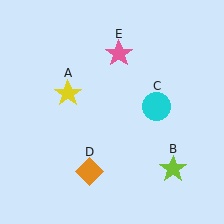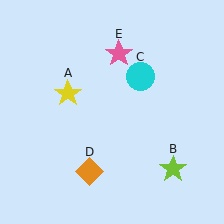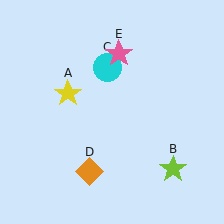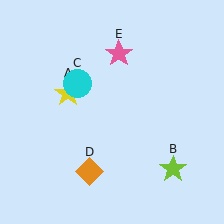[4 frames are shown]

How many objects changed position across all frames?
1 object changed position: cyan circle (object C).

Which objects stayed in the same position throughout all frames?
Yellow star (object A) and lime star (object B) and orange diamond (object D) and pink star (object E) remained stationary.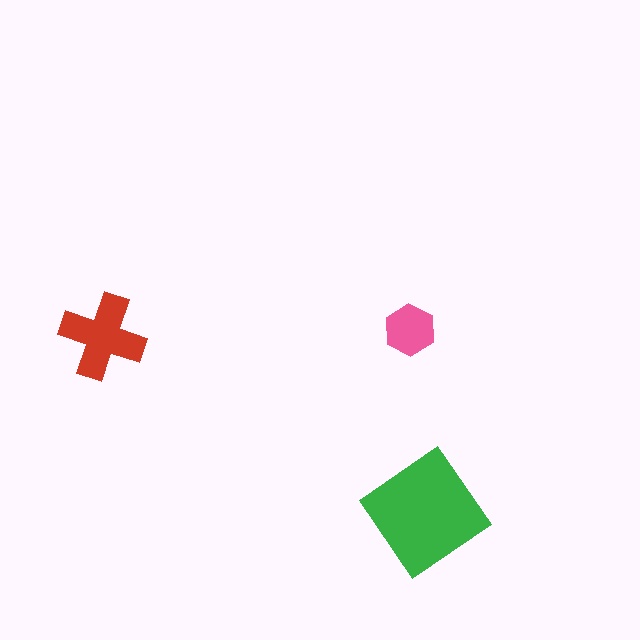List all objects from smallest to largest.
The pink hexagon, the red cross, the green diamond.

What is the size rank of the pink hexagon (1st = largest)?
3rd.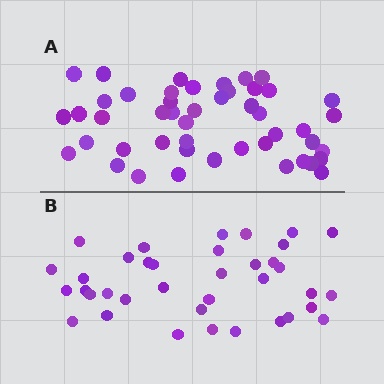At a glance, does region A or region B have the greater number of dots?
Region A (the top region) has more dots.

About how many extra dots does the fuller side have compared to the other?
Region A has roughly 10 or so more dots than region B.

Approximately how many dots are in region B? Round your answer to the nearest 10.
About 40 dots. (The exact count is 37, which rounds to 40.)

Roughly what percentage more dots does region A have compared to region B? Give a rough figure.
About 25% more.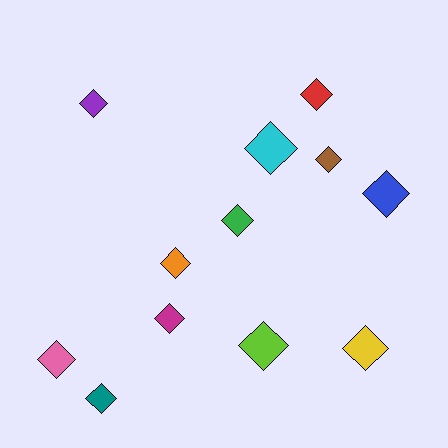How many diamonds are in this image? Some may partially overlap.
There are 12 diamonds.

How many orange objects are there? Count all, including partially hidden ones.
There is 1 orange object.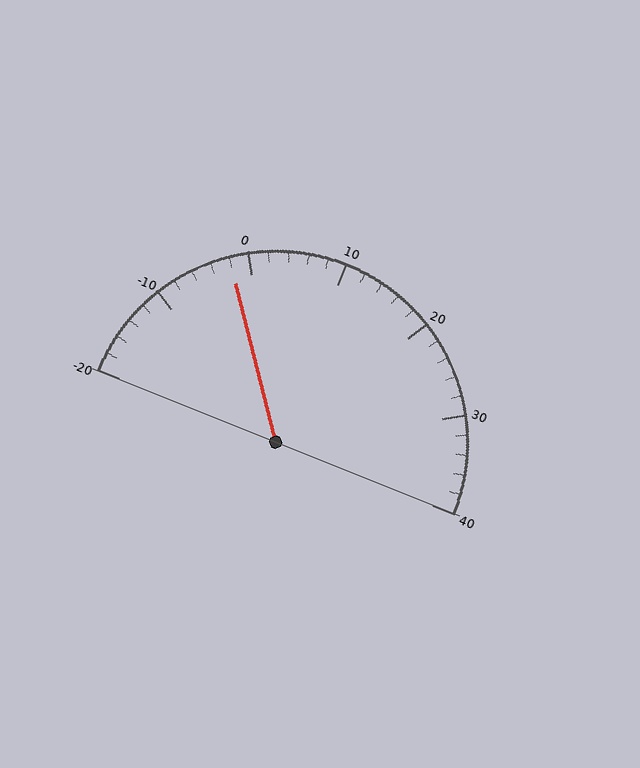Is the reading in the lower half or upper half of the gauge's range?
The reading is in the lower half of the range (-20 to 40).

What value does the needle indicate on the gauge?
The needle indicates approximately -2.